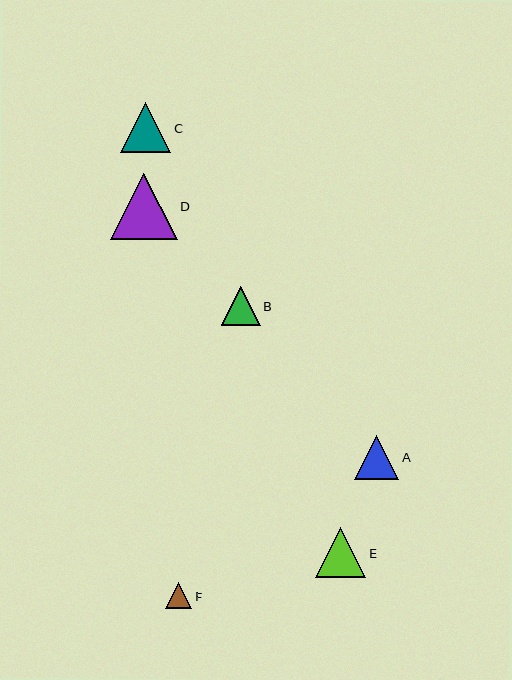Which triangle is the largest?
Triangle D is the largest with a size of approximately 67 pixels.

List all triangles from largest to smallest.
From largest to smallest: D, C, E, A, B, F.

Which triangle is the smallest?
Triangle F is the smallest with a size of approximately 27 pixels.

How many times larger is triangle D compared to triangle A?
Triangle D is approximately 1.5 times the size of triangle A.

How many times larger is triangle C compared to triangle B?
Triangle C is approximately 1.3 times the size of triangle B.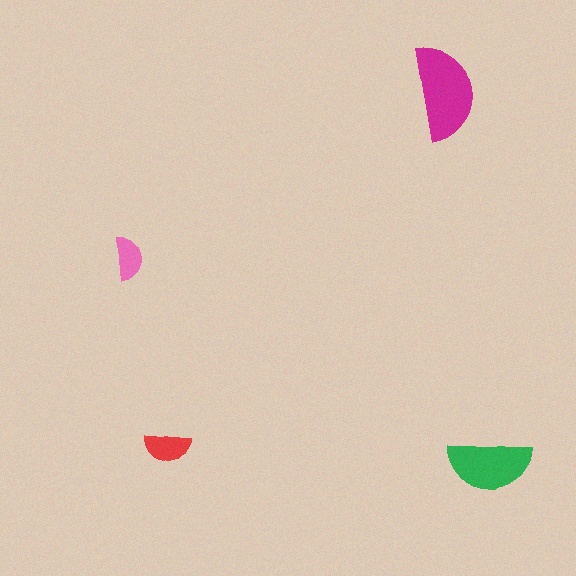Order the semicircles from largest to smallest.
the magenta one, the green one, the red one, the pink one.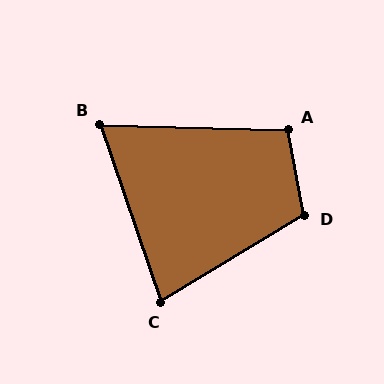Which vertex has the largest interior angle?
D, at approximately 111 degrees.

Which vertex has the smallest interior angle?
B, at approximately 69 degrees.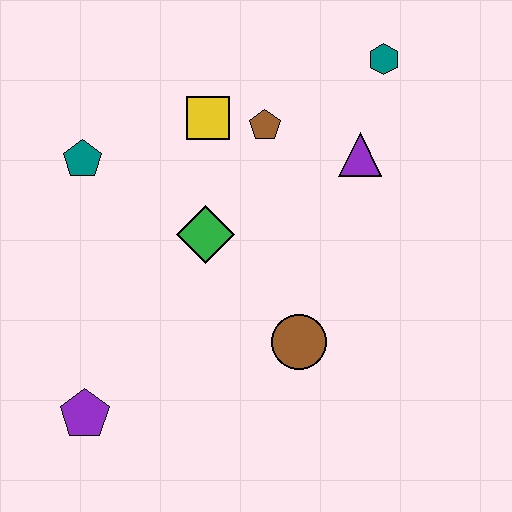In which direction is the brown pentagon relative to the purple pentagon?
The brown pentagon is above the purple pentagon.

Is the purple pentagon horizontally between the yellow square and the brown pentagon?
No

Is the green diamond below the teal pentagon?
Yes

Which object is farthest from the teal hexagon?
The purple pentagon is farthest from the teal hexagon.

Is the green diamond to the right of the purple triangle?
No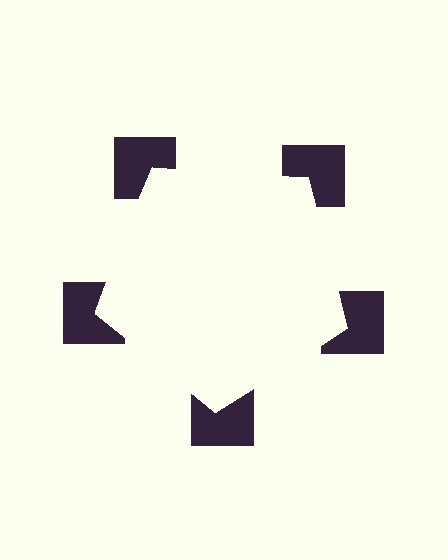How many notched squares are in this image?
There are 5 — one at each vertex of the illusory pentagon.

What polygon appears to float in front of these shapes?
An illusory pentagon — its edges are inferred from the aligned wedge cuts in the notched squares, not physically drawn.